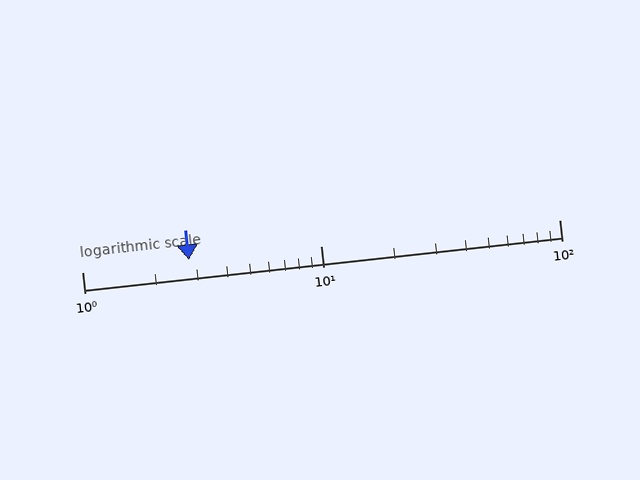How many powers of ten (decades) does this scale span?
The scale spans 2 decades, from 1 to 100.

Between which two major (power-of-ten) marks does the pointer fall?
The pointer is between 1 and 10.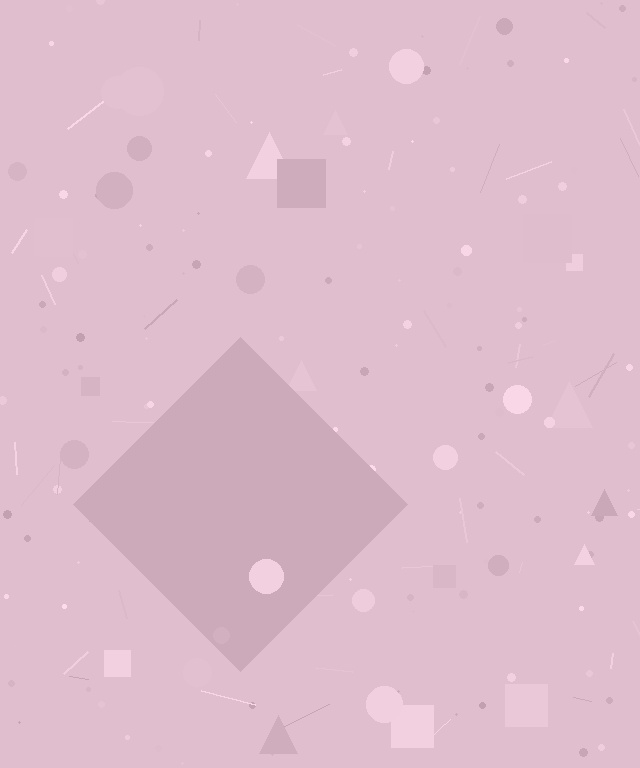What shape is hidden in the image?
A diamond is hidden in the image.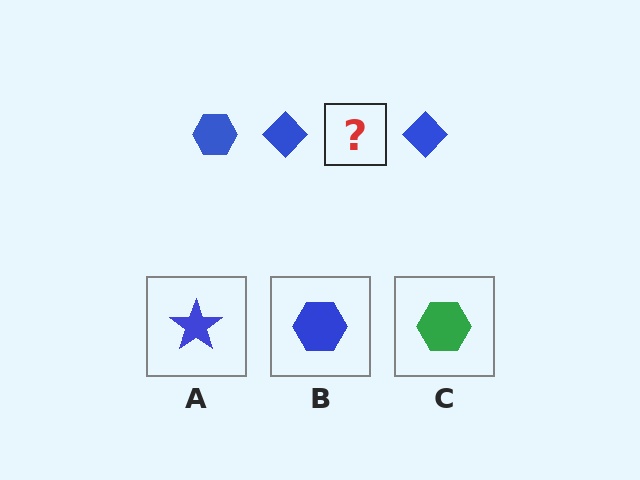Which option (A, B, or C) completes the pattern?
B.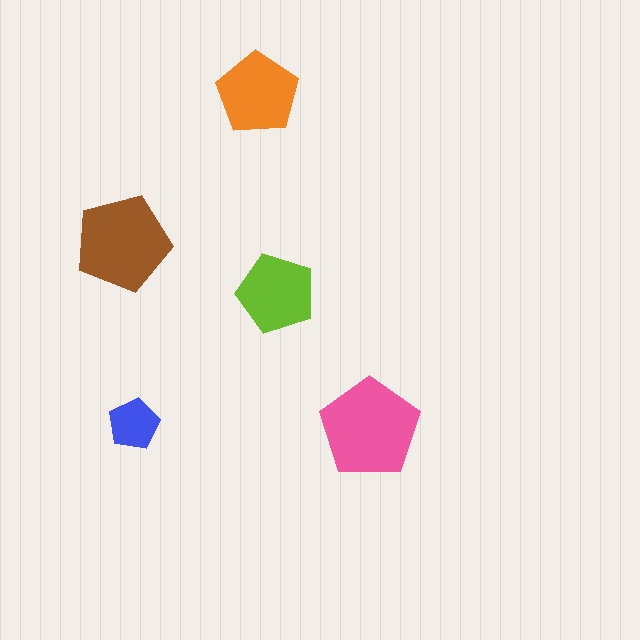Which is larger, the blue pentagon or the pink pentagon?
The pink one.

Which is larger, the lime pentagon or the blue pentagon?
The lime one.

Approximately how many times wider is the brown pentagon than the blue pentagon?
About 2 times wider.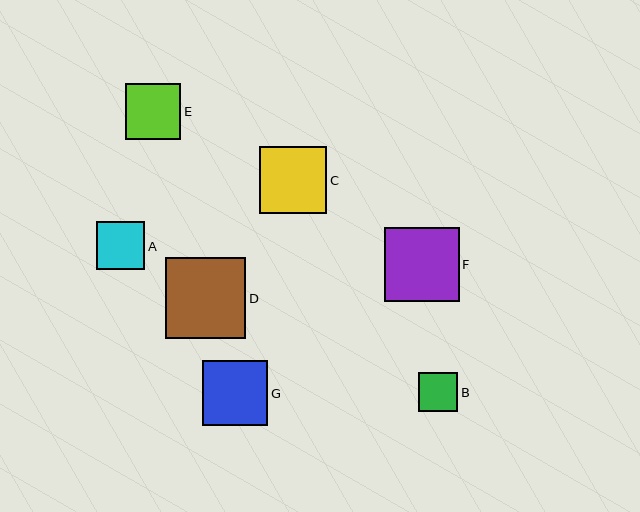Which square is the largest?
Square D is the largest with a size of approximately 81 pixels.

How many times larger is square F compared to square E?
Square F is approximately 1.3 times the size of square E.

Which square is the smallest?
Square B is the smallest with a size of approximately 39 pixels.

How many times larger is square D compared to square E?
Square D is approximately 1.5 times the size of square E.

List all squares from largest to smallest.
From largest to smallest: D, F, C, G, E, A, B.